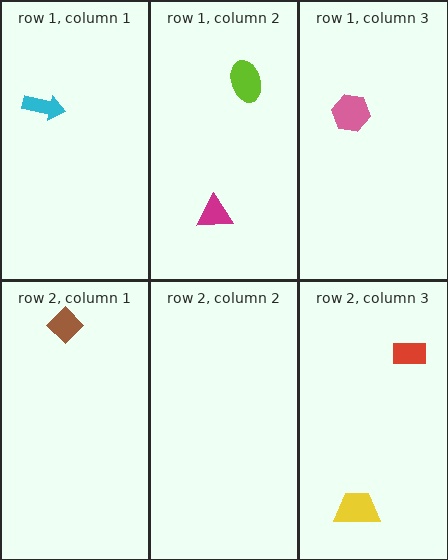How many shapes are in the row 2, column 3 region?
2.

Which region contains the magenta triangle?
The row 1, column 2 region.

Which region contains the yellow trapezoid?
The row 2, column 3 region.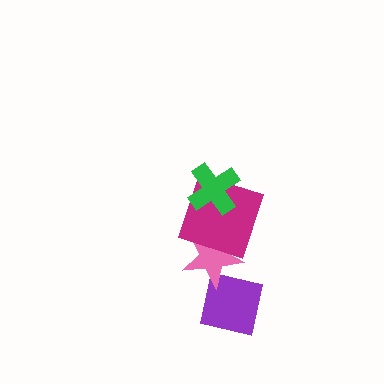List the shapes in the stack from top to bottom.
From top to bottom: the green cross, the magenta square, the pink star, the purple square.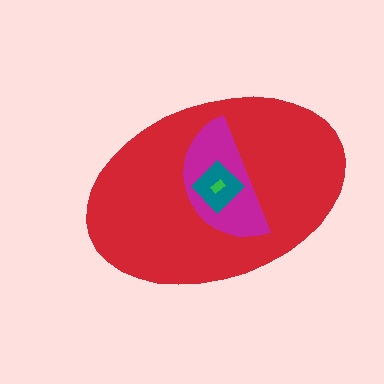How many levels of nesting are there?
4.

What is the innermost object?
The green rectangle.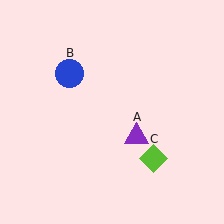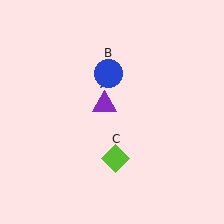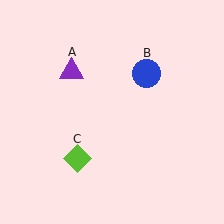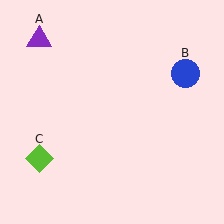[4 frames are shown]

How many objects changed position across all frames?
3 objects changed position: purple triangle (object A), blue circle (object B), lime diamond (object C).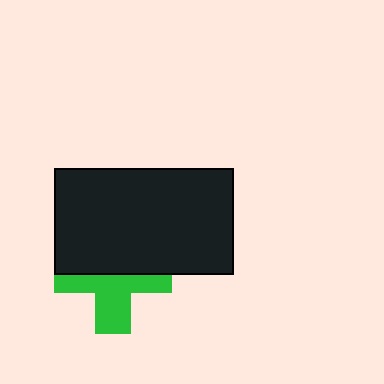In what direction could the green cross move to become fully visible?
The green cross could move down. That would shift it out from behind the black rectangle entirely.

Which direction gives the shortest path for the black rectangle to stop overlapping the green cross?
Moving up gives the shortest separation.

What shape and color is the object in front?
The object in front is a black rectangle.